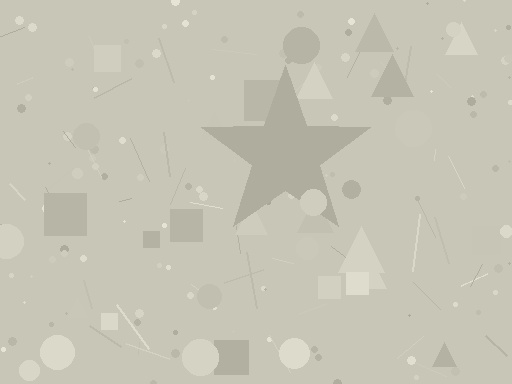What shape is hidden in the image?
A star is hidden in the image.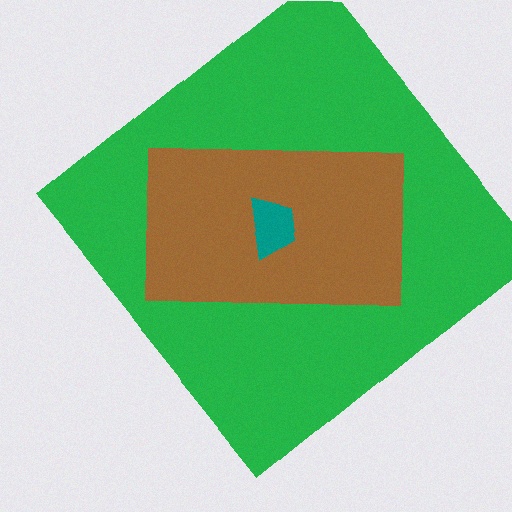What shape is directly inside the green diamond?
The brown rectangle.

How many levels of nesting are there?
3.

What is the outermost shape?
The green diamond.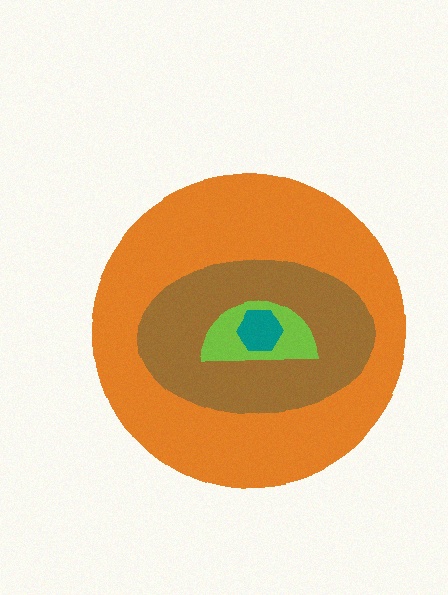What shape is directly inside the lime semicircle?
The teal hexagon.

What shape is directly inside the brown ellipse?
The lime semicircle.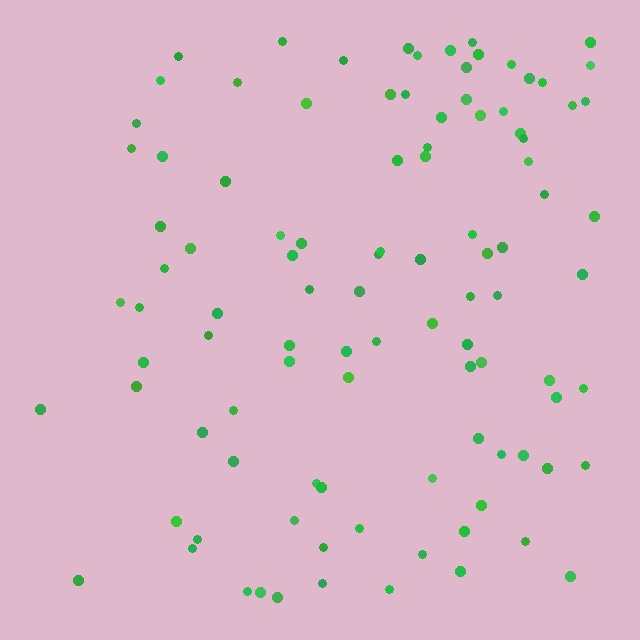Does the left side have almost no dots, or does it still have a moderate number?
Still a moderate number, just noticeably fewer than the right.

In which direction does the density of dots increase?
From left to right, with the right side densest.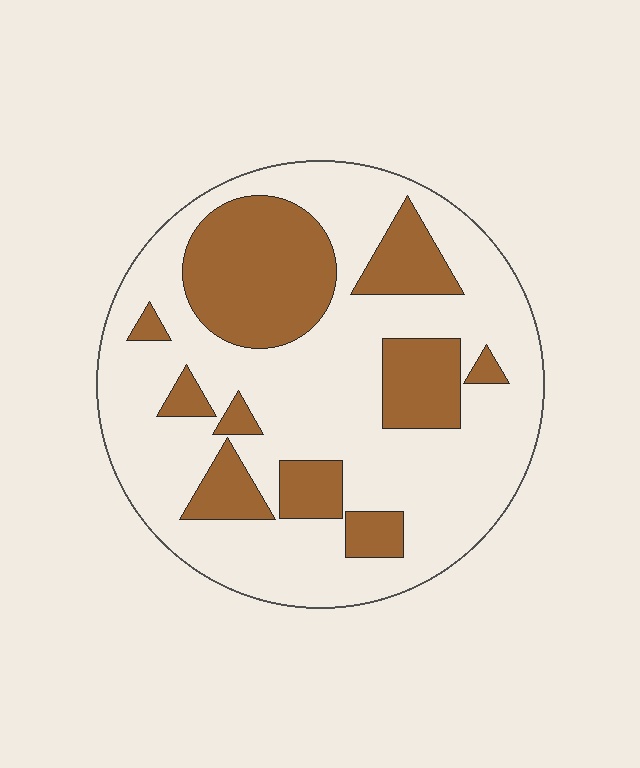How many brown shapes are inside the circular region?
10.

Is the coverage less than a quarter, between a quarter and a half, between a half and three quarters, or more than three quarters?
Between a quarter and a half.